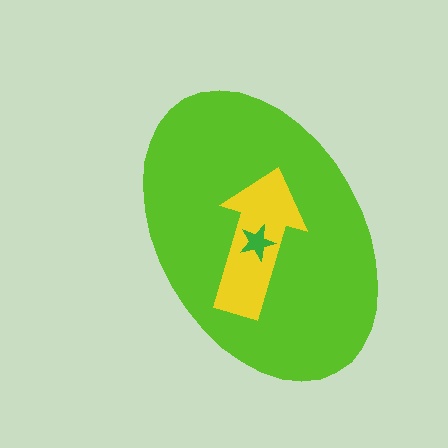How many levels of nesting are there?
3.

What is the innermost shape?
The green star.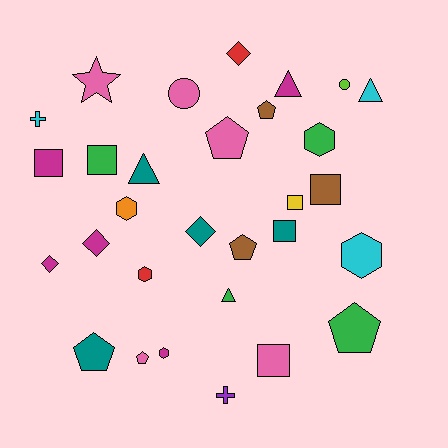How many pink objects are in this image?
There are 5 pink objects.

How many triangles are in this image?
There are 4 triangles.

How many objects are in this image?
There are 30 objects.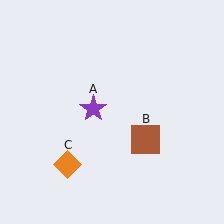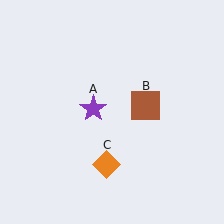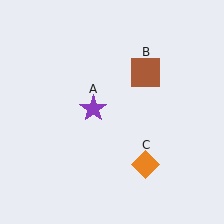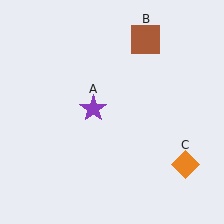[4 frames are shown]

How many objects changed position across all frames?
2 objects changed position: brown square (object B), orange diamond (object C).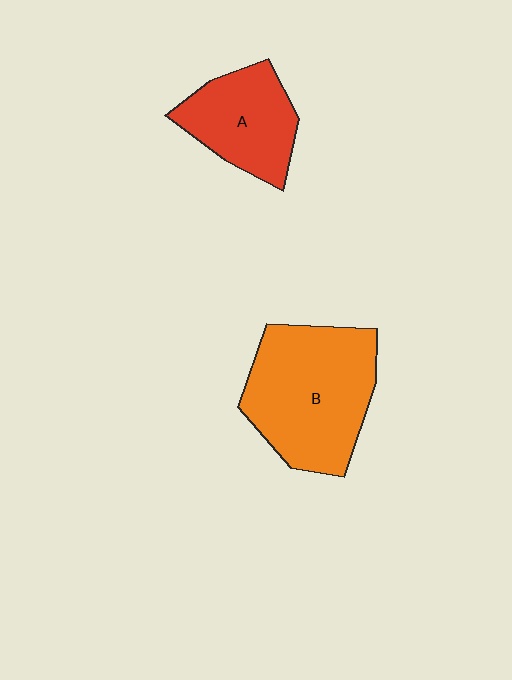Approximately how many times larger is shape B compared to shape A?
Approximately 1.6 times.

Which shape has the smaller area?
Shape A (red).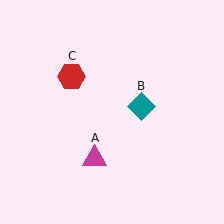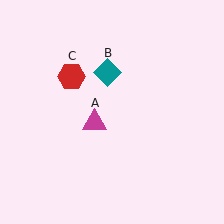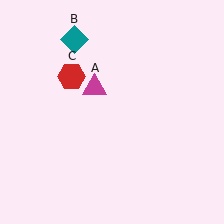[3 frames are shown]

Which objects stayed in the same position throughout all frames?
Red hexagon (object C) remained stationary.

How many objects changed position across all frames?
2 objects changed position: magenta triangle (object A), teal diamond (object B).